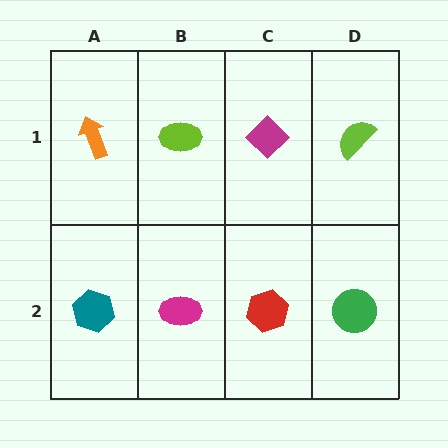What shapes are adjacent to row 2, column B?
A lime ellipse (row 1, column B), a teal hexagon (row 2, column A), a red hexagon (row 2, column C).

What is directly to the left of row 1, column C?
A lime ellipse.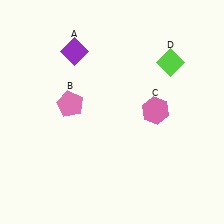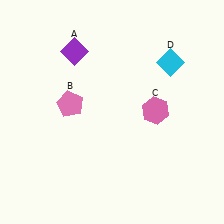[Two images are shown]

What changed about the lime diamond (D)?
In Image 1, D is lime. In Image 2, it changed to cyan.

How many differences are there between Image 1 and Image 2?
There is 1 difference between the two images.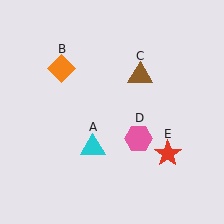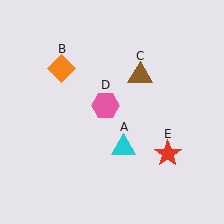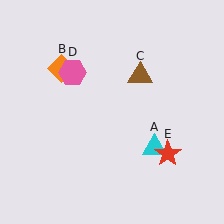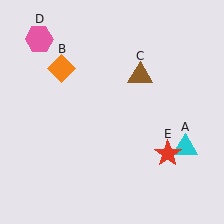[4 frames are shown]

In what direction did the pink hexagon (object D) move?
The pink hexagon (object D) moved up and to the left.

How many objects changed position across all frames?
2 objects changed position: cyan triangle (object A), pink hexagon (object D).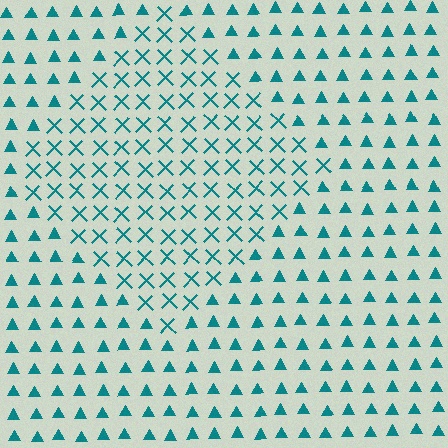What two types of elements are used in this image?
The image uses X marks inside the diamond region and triangles outside it.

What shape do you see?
I see a diamond.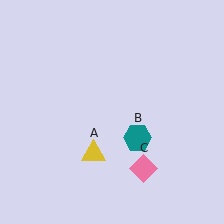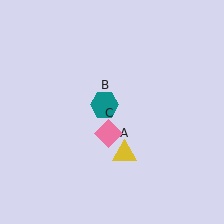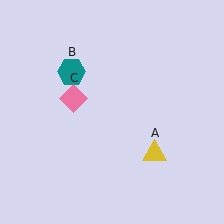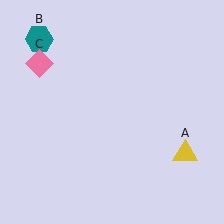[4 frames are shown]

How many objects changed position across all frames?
3 objects changed position: yellow triangle (object A), teal hexagon (object B), pink diamond (object C).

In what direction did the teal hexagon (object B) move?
The teal hexagon (object B) moved up and to the left.